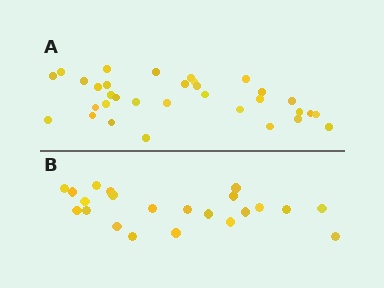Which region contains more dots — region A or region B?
Region A (the top region) has more dots.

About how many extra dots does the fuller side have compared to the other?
Region A has roughly 12 or so more dots than region B.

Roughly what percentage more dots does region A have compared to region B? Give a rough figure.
About 50% more.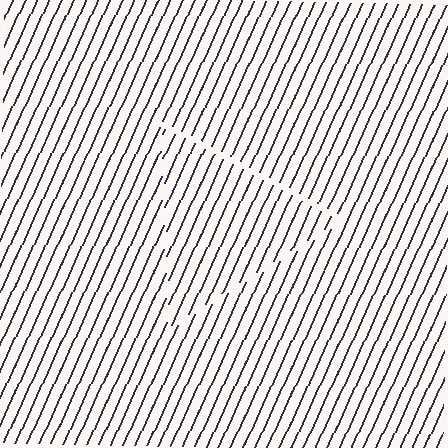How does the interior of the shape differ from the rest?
The interior of the shape contains the same grating, shifted by half a period — the contour is defined by the phase discontinuity where line-ends from the inner and outer gratings abut.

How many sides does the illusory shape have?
3 sides — the line-ends trace a triangle.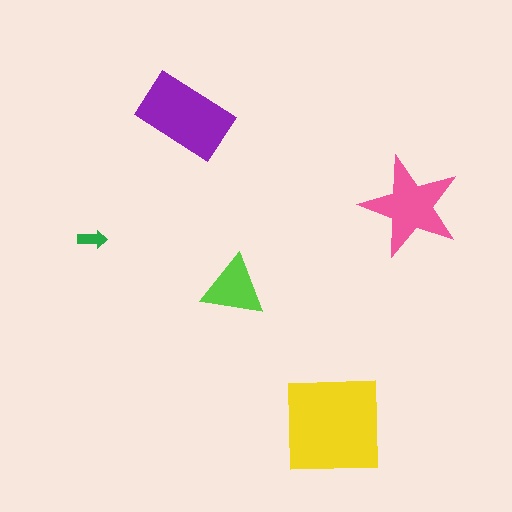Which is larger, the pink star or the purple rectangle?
The purple rectangle.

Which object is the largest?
The yellow square.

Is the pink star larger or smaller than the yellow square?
Smaller.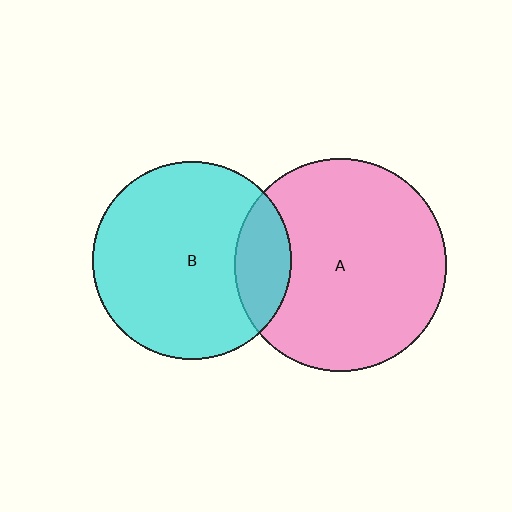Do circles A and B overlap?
Yes.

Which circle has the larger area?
Circle A (pink).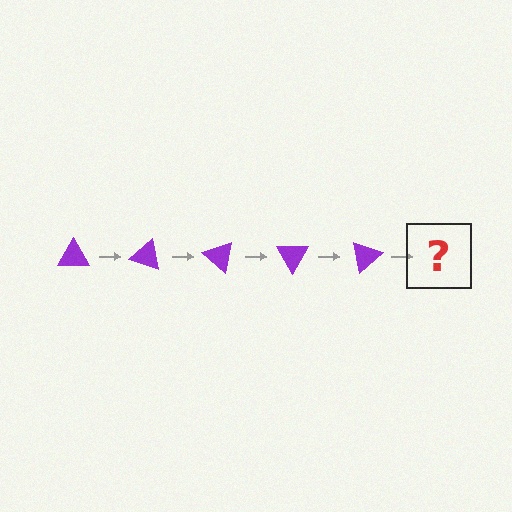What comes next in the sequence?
The next element should be a purple triangle rotated 100 degrees.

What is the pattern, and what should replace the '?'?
The pattern is that the triangle rotates 20 degrees each step. The '?' should be a purple triangle rotated 100 degrees.